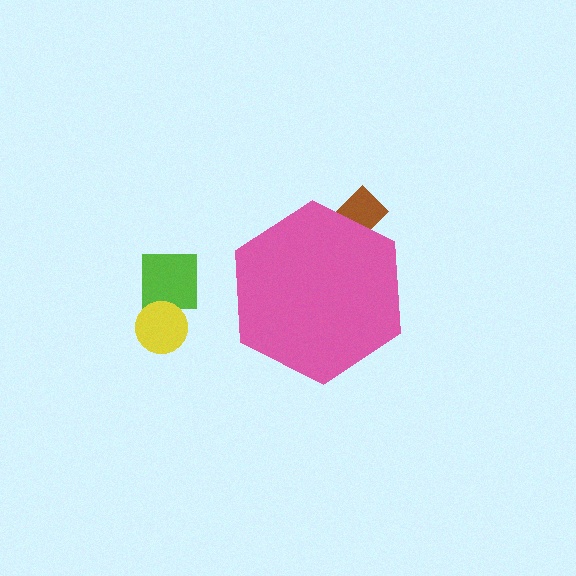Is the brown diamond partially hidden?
Yes, the brown diamond is partially hidden behind the pink hexagon.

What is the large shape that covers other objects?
A pink hexagon.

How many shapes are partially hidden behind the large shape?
1 shape is partially hidden.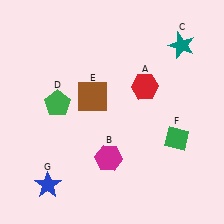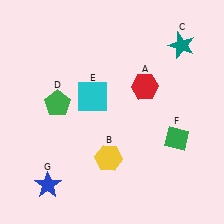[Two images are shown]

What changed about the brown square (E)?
In Image 1, E is brown. In Image 2, it changed to cyan.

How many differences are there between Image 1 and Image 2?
There are 2 differences between the two images.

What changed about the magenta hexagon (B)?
In Image 1, B is magenta. In Image 2, it changed to yellow.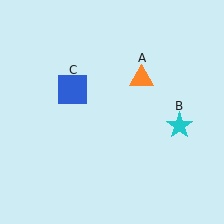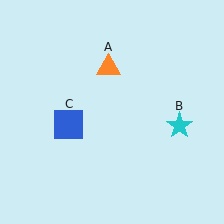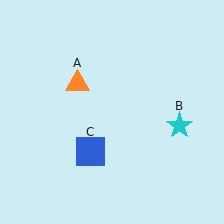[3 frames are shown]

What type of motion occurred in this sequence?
The orange triangle (object A), blue square (object C) rotated counterclockwise around the center of the scene.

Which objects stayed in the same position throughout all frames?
Cyan star (object B) remained stationary.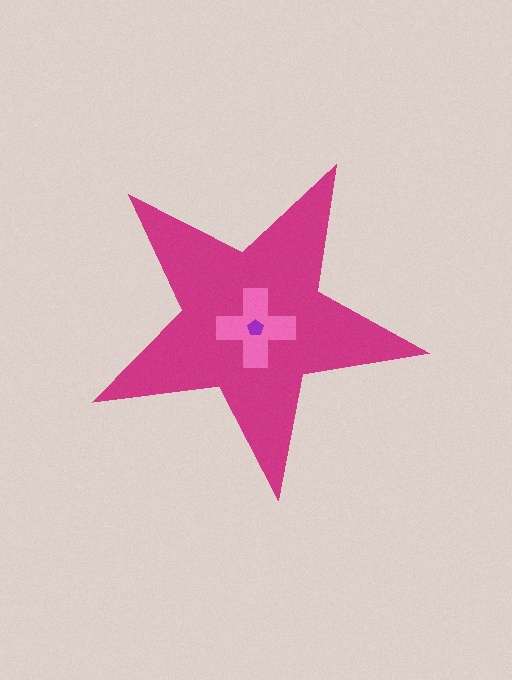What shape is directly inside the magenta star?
The pink cross.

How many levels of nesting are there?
3.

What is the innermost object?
The purple pentagon.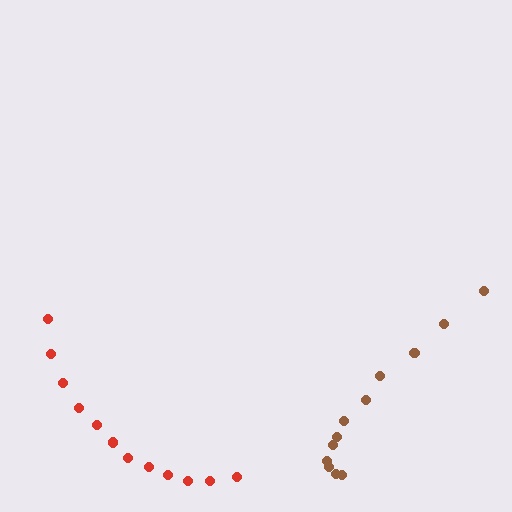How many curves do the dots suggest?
There are 2 distinct paths.